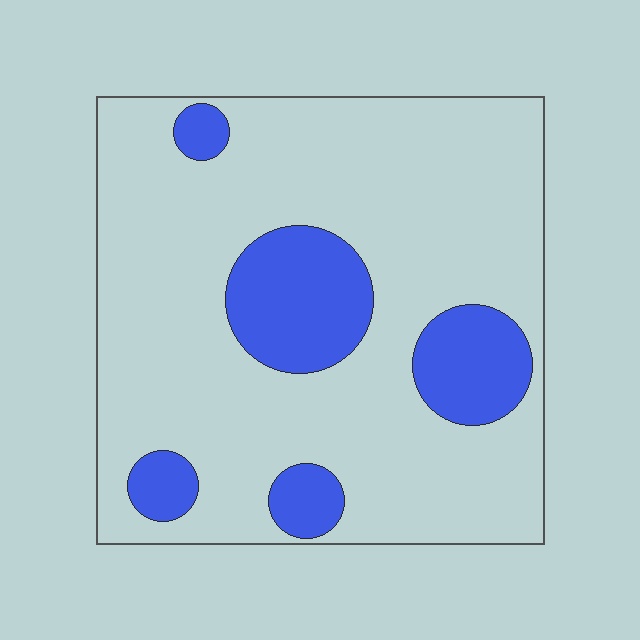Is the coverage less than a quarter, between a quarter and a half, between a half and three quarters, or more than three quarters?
Less than a quarter.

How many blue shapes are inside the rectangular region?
5.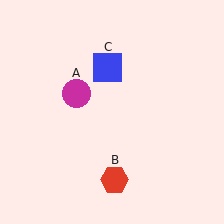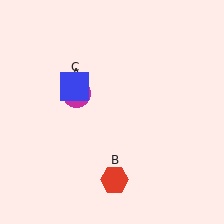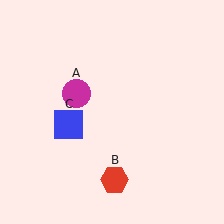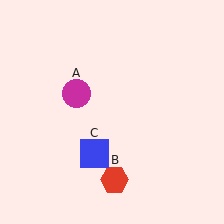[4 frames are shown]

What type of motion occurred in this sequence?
The blue square (object C) rotated counterclockwise around the center of the scene.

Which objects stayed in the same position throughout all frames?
Magenta circle (object A) and red hexagon (object B) remained stationary.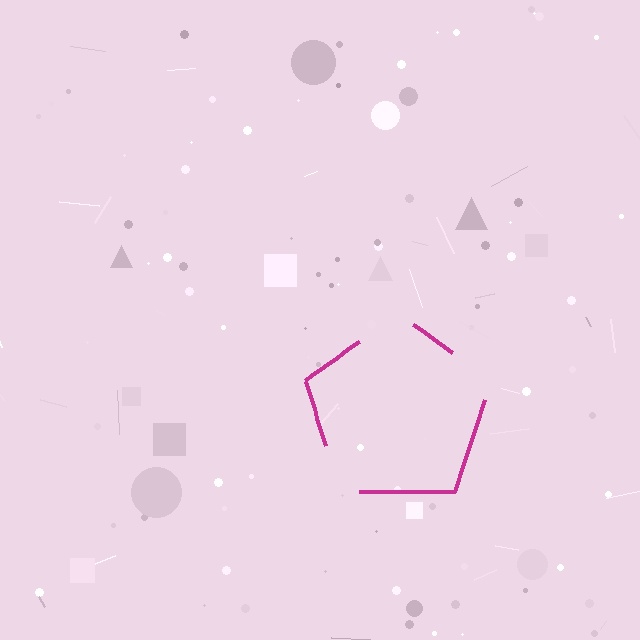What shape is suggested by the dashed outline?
The dashed outline suggests a pentagon.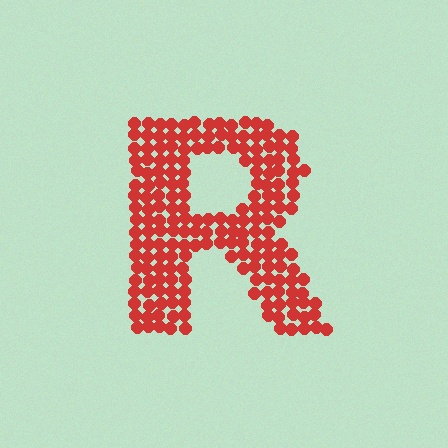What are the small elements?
The small elements are circles.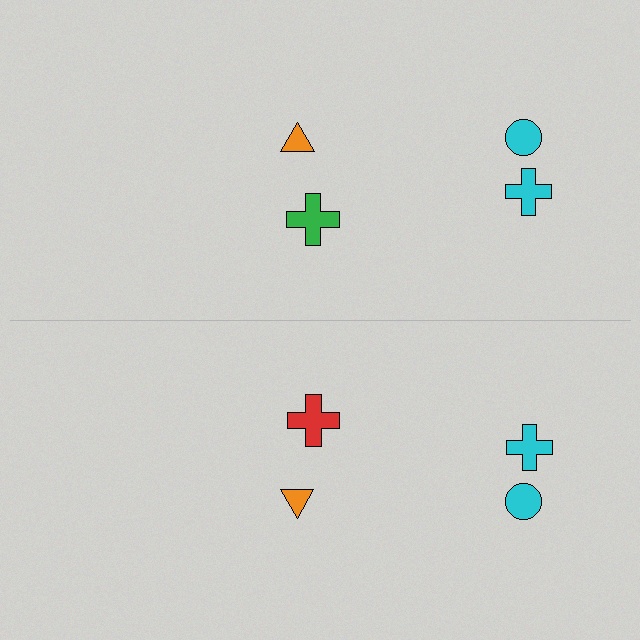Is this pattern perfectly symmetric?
No, the pattern is not perfectly symmetric. The red cross on the bottom side breaks the symmetry — its mirror counterpart is green.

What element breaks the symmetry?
The red cross on the bottom side breaks the symmetry — its mirror counterpart is green.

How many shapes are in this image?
There are 8 shapes in this image.